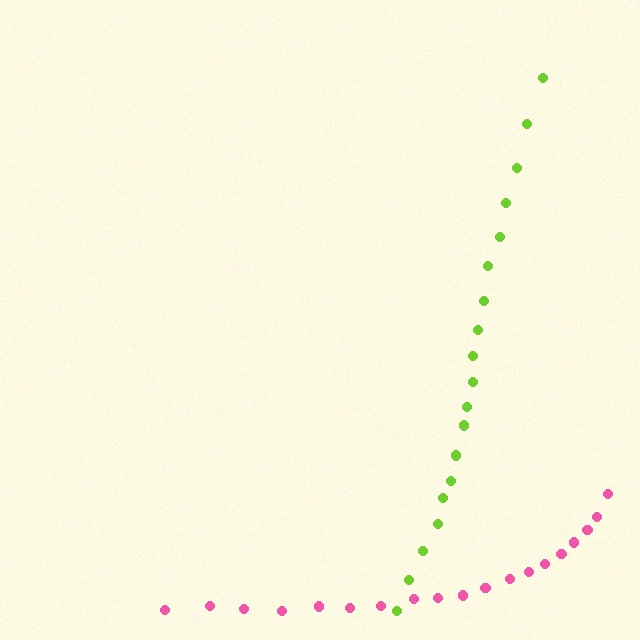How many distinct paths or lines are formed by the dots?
There are 2 distinct paths.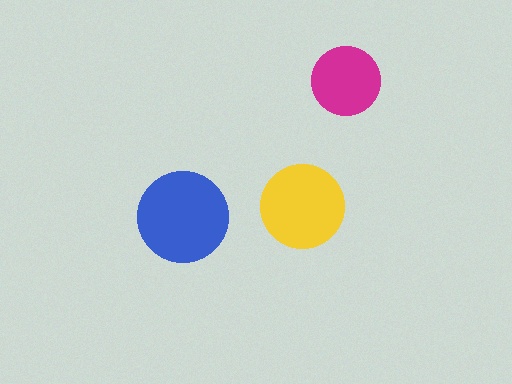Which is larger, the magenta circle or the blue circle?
The blue one.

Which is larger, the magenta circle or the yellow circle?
The yellow one.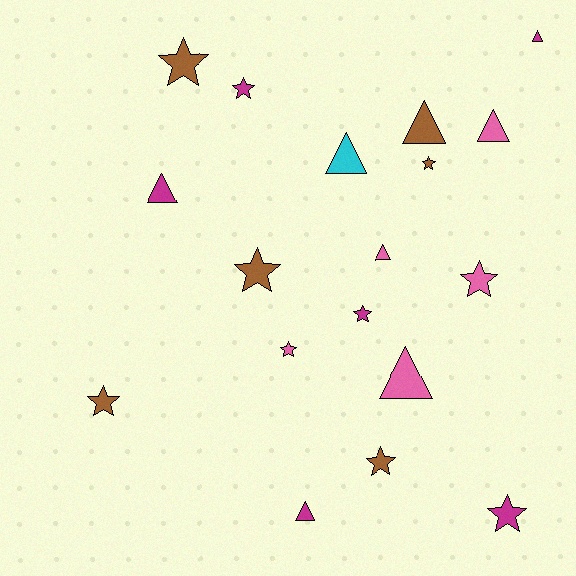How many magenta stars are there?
There are 3 magenta stars.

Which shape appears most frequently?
Star, with 10 objects.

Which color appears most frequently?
Brown, with 6 objects.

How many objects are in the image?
There are 18 objects.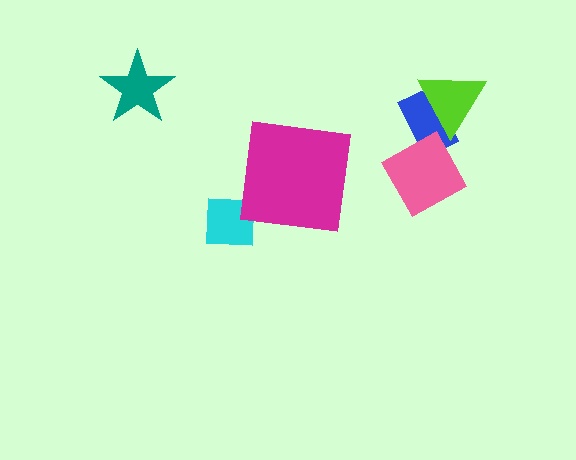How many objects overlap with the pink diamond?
1 object overlaps with the pink diamond.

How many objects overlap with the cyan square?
0 objects overlap with the cyan square.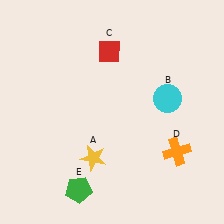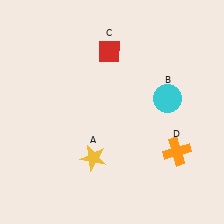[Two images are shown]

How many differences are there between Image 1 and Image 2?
There is 1 difference between the two images.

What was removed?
The green pentagon (E) was removed in Image 2.